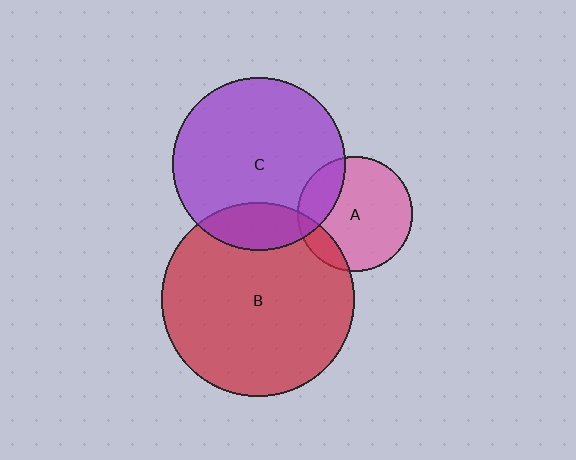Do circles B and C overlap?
Yes.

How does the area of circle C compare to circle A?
Approximately 2.3 times.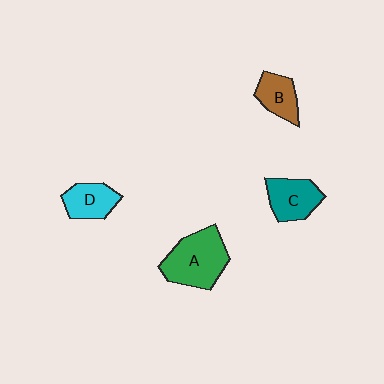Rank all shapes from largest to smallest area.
From largest to smallest: A (green), C (teal), D (cyan), B (brown).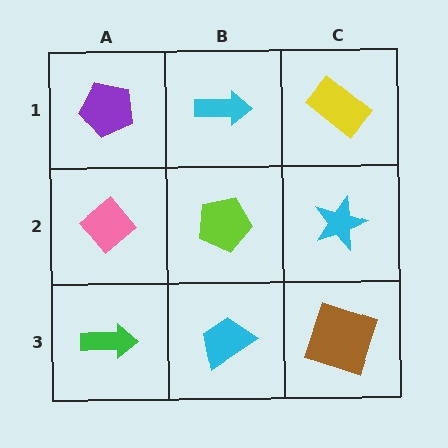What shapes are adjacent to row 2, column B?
A cyan arrow (row 1, column B), a cyan trapezoid (row 3, column B), a pink diamond (row 2, column A), a cyan star (row 2, column C).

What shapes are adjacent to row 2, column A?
A purple pentagon (row 1, column A), a green arrow (row 3, column A), a lime pentagon (row 2, column B).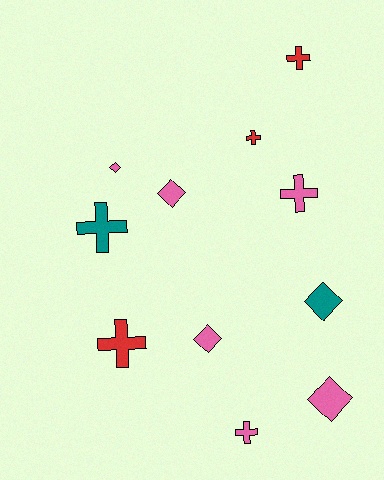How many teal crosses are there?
There is 1 teal cross.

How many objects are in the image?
There are 11 objects.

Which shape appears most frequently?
Cross, with 6 objects.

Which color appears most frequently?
Pink, with 6 objects.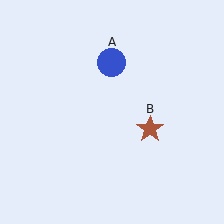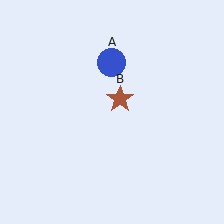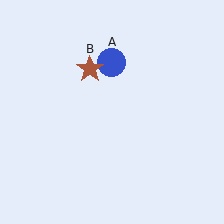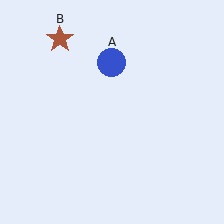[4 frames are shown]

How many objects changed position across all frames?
1 object changed position: brown star (object B).